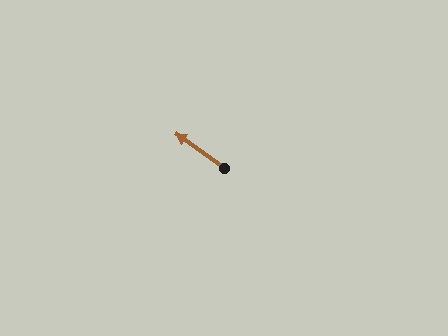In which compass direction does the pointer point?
Northwest.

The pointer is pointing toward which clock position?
Roughly 10 o'clock.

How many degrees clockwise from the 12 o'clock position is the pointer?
Approximately 306 degrees.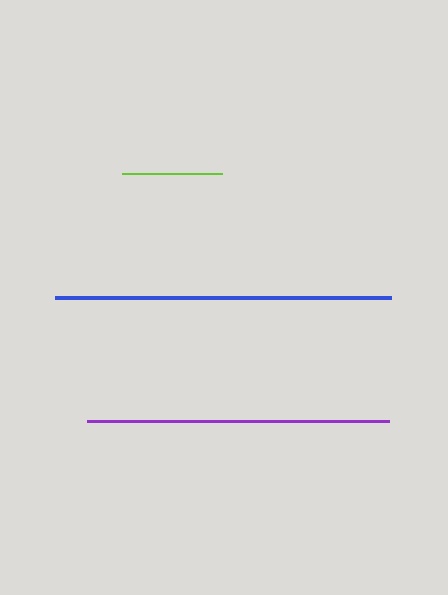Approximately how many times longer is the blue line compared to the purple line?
The blue line is approximately 1.1 times the length of the purple line.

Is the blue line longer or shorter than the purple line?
The blue line is longer than the purple line.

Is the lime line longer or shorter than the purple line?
The purple line is longer than the lime line.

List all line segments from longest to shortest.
From longest to shortest: blue, purple, lime.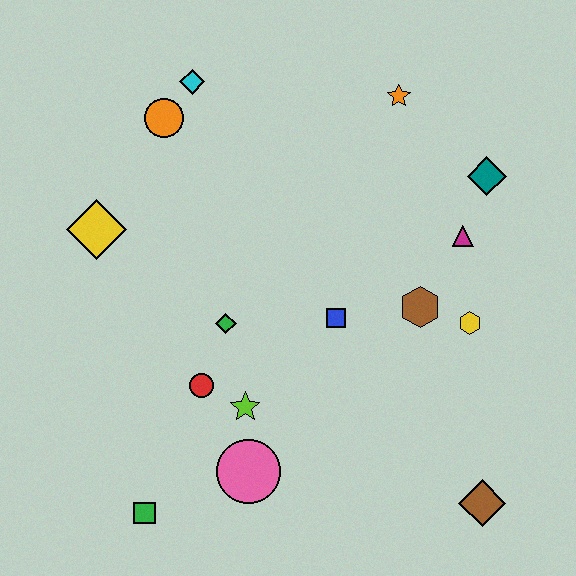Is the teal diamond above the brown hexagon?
Yes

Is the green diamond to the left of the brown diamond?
Yes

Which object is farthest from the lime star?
The orange star is farthest from the lime star.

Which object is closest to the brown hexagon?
The yellow hexagon is closest to the brown hexagon.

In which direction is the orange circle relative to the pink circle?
The orange circle is above the pink circle.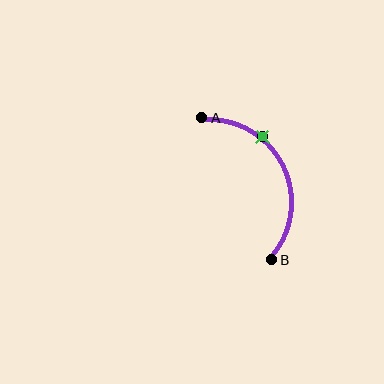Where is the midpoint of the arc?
The arc midpoint is the point on the curve farthest from the straight line joining A and B. It sits to the right of that line.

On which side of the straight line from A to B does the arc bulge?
The arc bulges to the right of the straight line connecting A and B.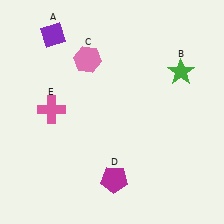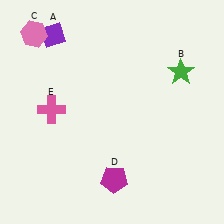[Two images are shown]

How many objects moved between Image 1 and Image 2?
1 object moved between the two images.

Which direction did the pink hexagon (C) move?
The pink hexagon (C) moved left.